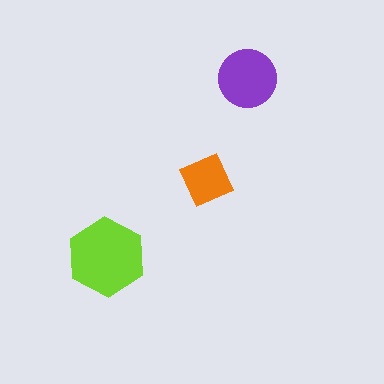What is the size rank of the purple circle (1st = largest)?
2nd.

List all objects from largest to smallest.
The lime hexagon, the purple circle, the orange diamond.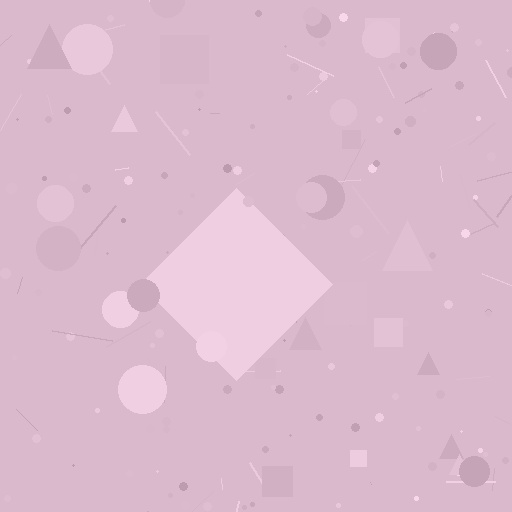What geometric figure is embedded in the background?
A diamond is embedded in the background.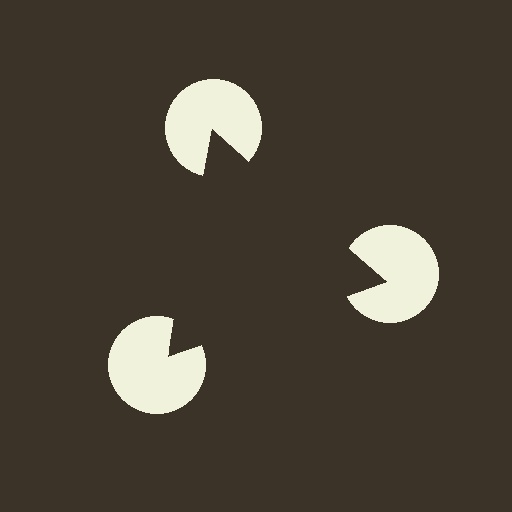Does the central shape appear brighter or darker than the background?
It typically appears slightly darker than the background, even though no actual brightness change is drawn.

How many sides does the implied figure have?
3 sides.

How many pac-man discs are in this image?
There are 3 — one at each vertex of the illusory triangle.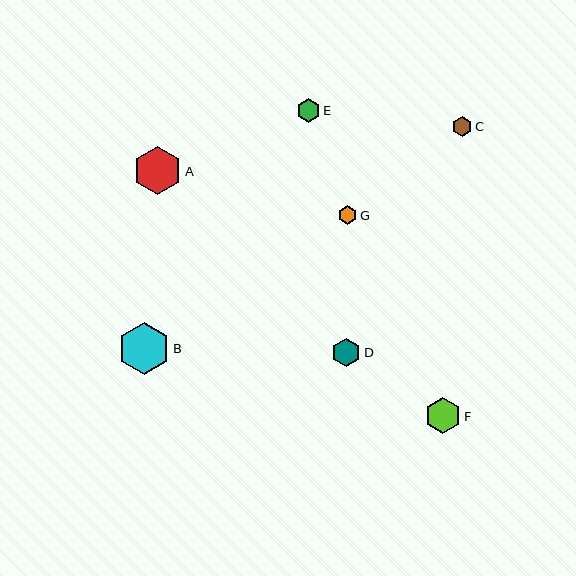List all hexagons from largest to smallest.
From largest to smallest: B, A, F, D, E, C, G.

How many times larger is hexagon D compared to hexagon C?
Hexagon D is approximately 1.4 times the size of hexagon C.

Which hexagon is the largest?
Hexagon B is the largest with a size of approximately 51 pixels.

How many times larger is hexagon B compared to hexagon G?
Hexagon B is approximately 2.8 times the size of hexagon G.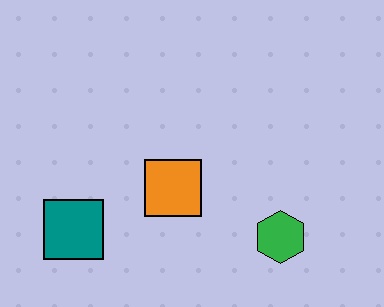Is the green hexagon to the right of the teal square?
Yes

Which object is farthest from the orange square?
The green hexagon is farthest from the orange square.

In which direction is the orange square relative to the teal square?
The orange square is to the right of the teal square.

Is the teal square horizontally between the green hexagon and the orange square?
No